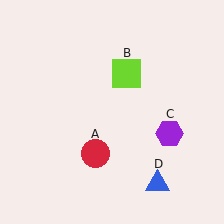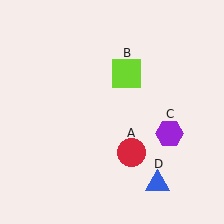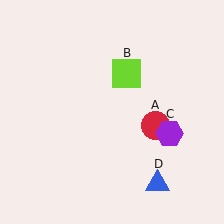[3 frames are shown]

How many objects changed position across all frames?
1 object changed position: red circle (object A).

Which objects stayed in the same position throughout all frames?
Lime square (object B) and purple hexagon (object C) and blue triangle (object D) remained stationary.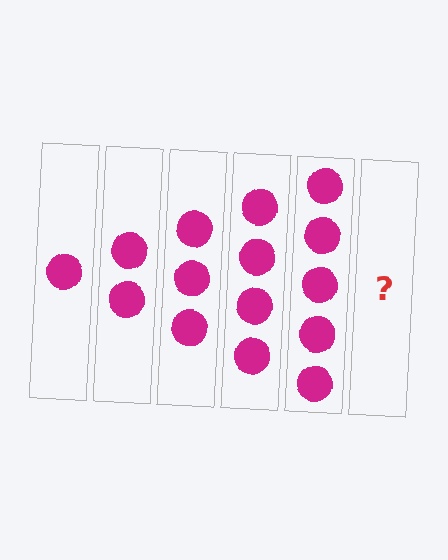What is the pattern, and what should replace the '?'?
The pattern is that each step adds one more circle. The '?' should be 6 circles.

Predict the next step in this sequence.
The next step is 6 circles.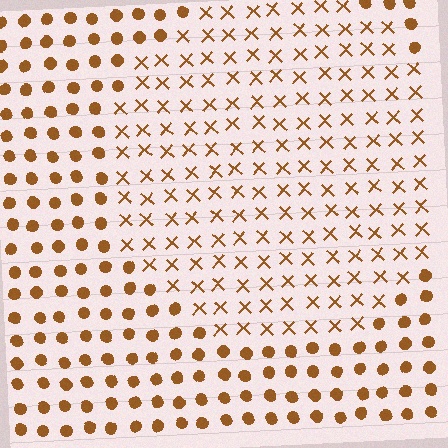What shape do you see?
I see a circle.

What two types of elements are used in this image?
The image uses X marks inside the circle region and circles outside it.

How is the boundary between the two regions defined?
The boundary is defined by a change in element shape: X marks inside vs. circles outside. All elements share the same color and spacing.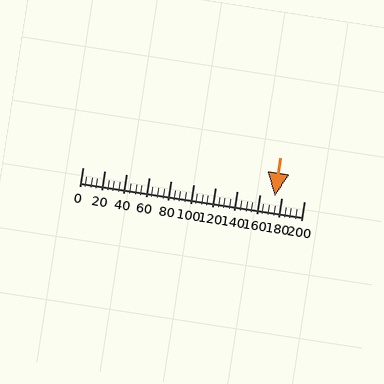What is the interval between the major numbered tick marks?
The major tick marks are spaced 20 units apart.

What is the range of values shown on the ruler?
The ruler shows values from 0 to 200.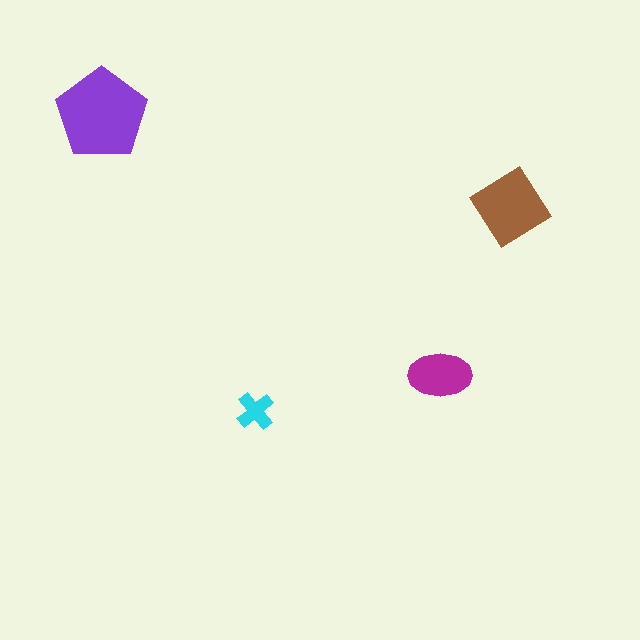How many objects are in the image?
There are 4 objects in the image.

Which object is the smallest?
The cyan cross.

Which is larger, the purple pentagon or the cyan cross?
The purple pentagon.